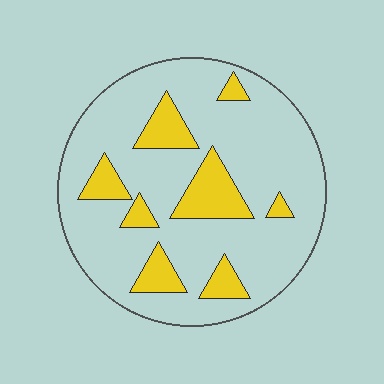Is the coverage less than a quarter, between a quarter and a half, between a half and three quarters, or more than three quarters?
Less than a quarter.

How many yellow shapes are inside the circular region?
8.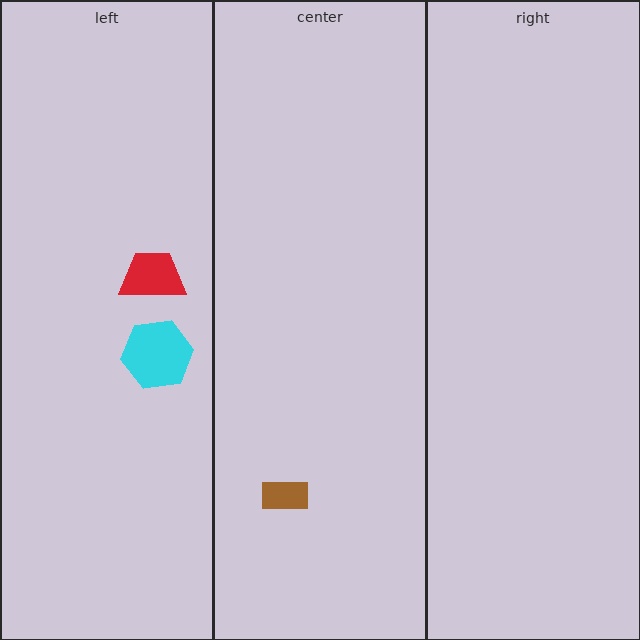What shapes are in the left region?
The red trapezoid, the cyan hexagon.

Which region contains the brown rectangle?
The center region.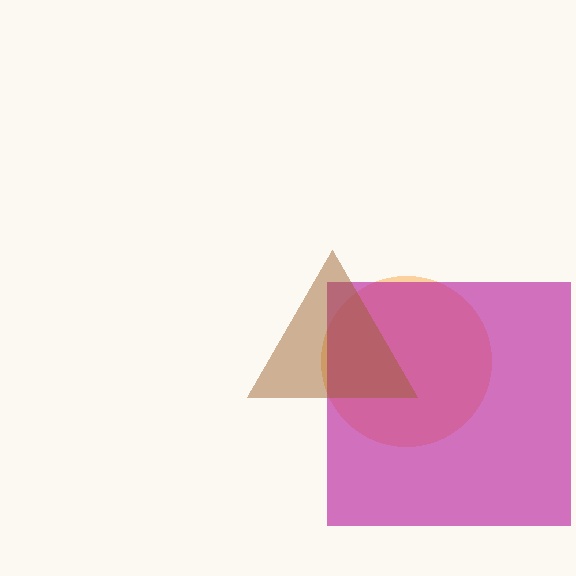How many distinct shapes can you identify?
There are 3 distinct shapes: an orange circle, a magenta square, a brown triangle.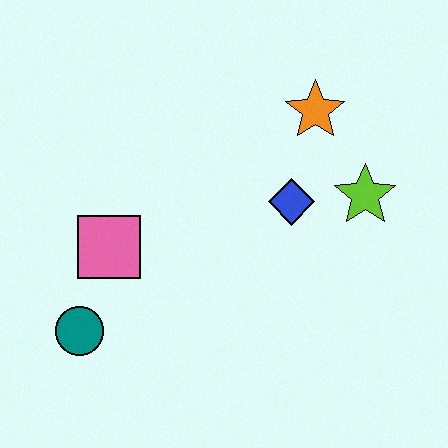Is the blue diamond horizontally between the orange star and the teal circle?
Yes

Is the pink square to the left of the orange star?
Yes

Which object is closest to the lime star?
The blue diamond is closest to the lime star.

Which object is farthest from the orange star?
The teal circle is farthest from the orange star.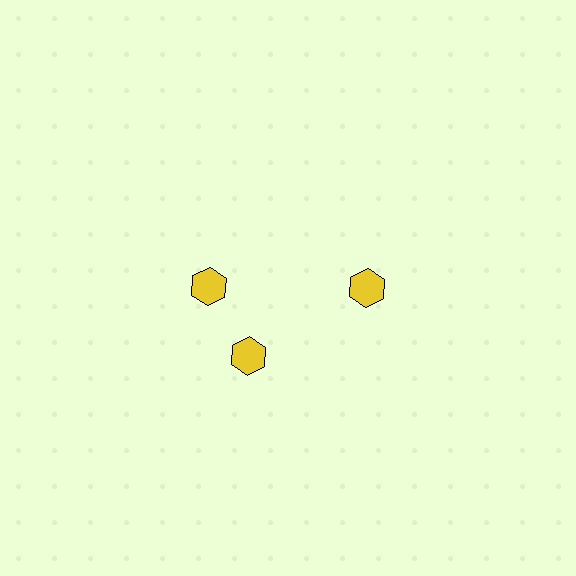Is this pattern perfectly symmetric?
No. The 3 yellow hexagons are arranged in a ring, but one element near the 11 o'clock position is rotated out of alignment along the ring, breaking the 3-fold rotational symmetry.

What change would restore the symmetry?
The symmetry would be restored by rotating it back into even spacing with its neighbors so that all 3 hexagons sit at equal angles and equal distance from the center.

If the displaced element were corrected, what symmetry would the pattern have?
It would have 3-fold rotational symmetry — the pattern would map onto itself every 120 degrees.